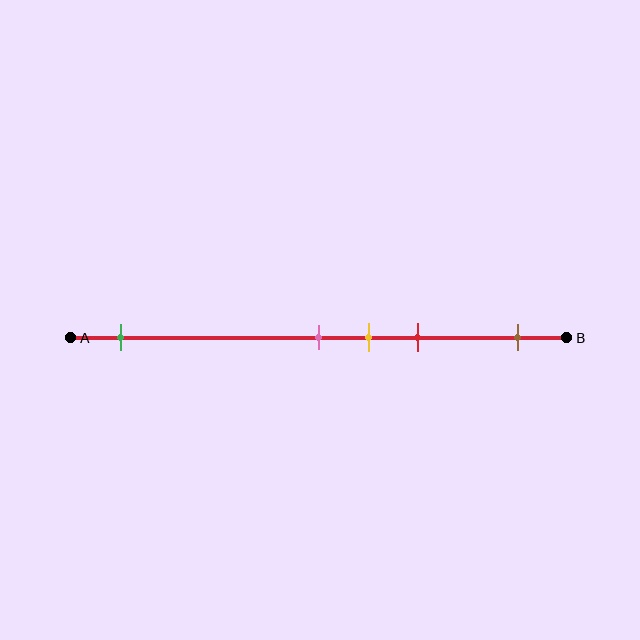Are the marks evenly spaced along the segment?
No, the marks are not evenly spaced.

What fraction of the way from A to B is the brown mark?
The brown mark is approximately 90% (0.9) of the way from A to B.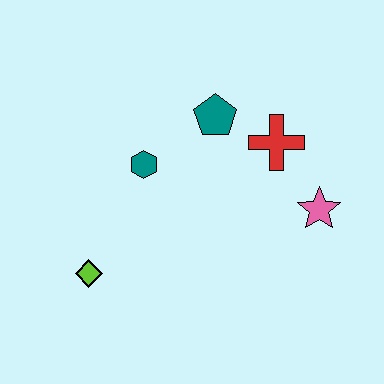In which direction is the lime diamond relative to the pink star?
The lime diamond is to the left of the pink star.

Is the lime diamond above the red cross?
No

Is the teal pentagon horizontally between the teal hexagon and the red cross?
Yes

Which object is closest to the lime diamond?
The teal hexagon is closest to the lime diamond.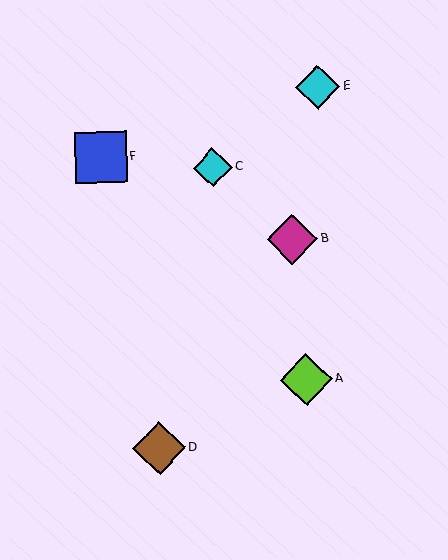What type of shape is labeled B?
Shape B is a magenta diamond.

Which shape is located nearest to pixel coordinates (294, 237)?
The magenta diamond (labeled B) at (292, 239) is nearest to that location.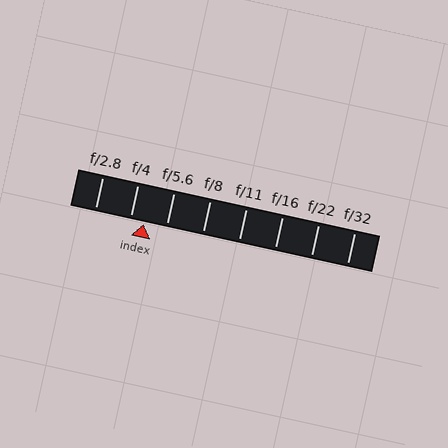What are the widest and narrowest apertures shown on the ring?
The widest aperture shown is f/2.8 and the narrowest is f/32.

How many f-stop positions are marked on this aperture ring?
There are 8 f-stop positions marked.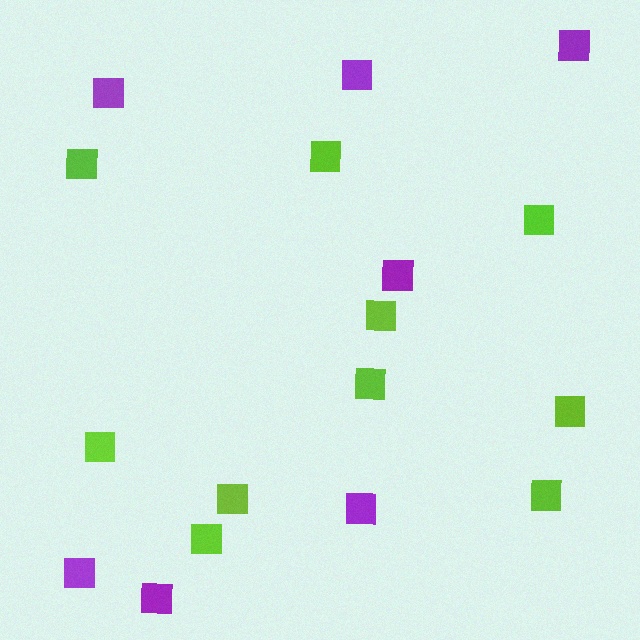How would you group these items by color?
There are 2 groups: one group of lime squares (10) and one group of purple squares (7).